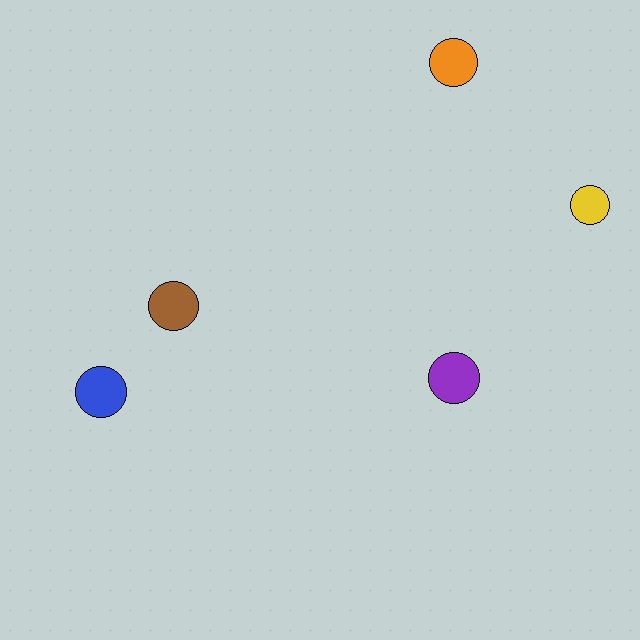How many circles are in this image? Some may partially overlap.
There are 5 circles.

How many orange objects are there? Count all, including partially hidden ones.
There is 1 orange object.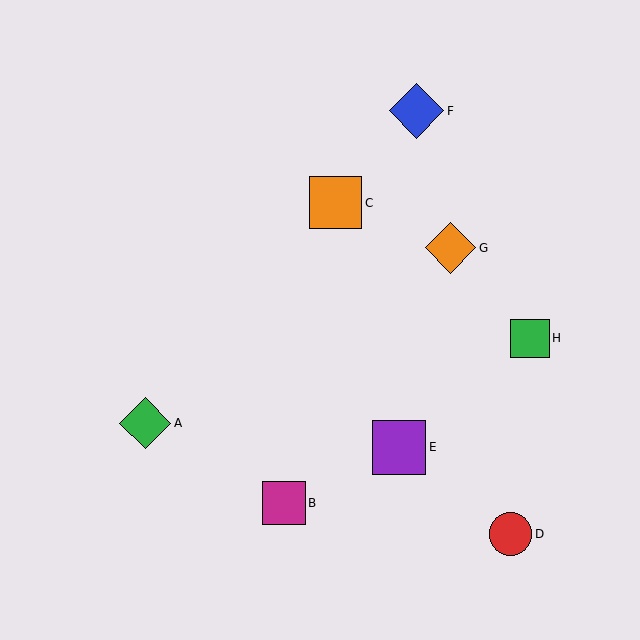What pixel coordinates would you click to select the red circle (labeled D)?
Click at (510, 534) to select the red circle D.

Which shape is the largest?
The blue diamond (labeled F) is the largest.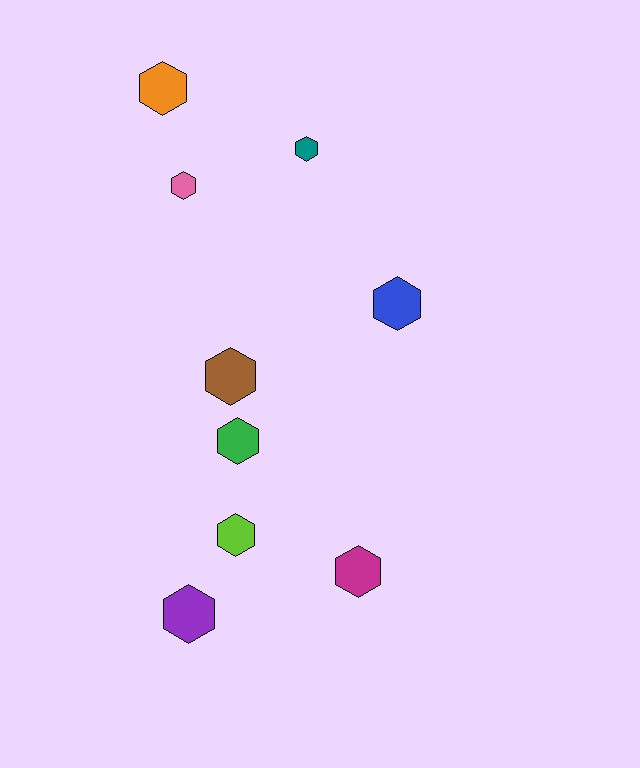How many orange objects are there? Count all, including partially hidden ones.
There is 1 orange object.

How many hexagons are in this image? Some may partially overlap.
There are 9 hexagons.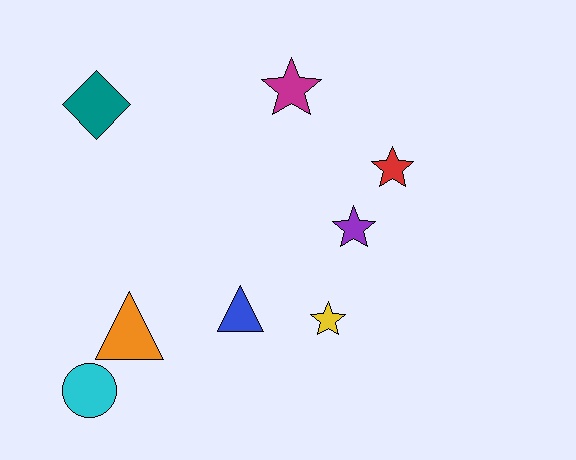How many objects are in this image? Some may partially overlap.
There are 8 objects.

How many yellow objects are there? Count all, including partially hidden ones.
There is 1 yellow object.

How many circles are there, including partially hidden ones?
There is 1 circle.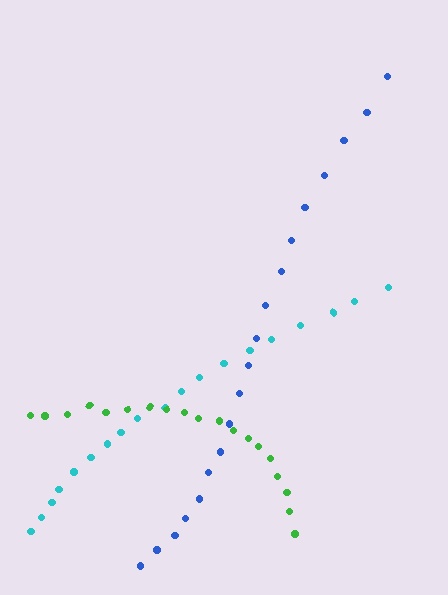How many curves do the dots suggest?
There are 3 distinct paths.